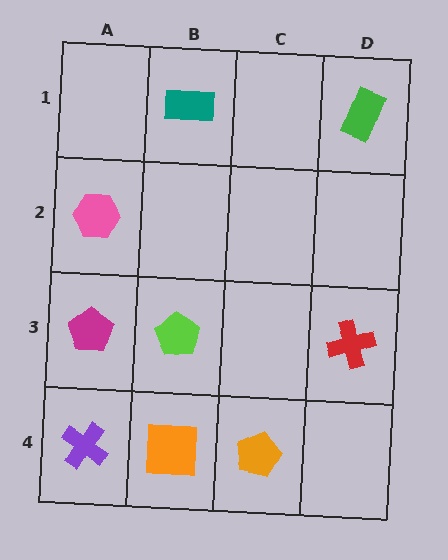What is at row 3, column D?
A red cross.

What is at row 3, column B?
A lime pentagon.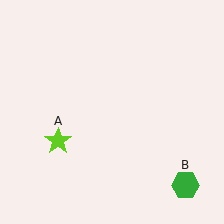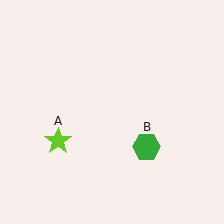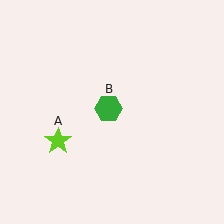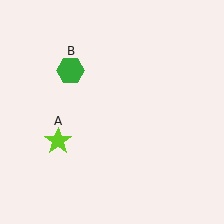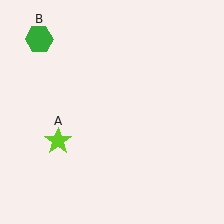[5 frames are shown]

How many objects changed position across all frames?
1 object changed position: green hexagon (object B).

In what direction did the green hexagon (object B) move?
The green hexagon (object B) moved up and to the left.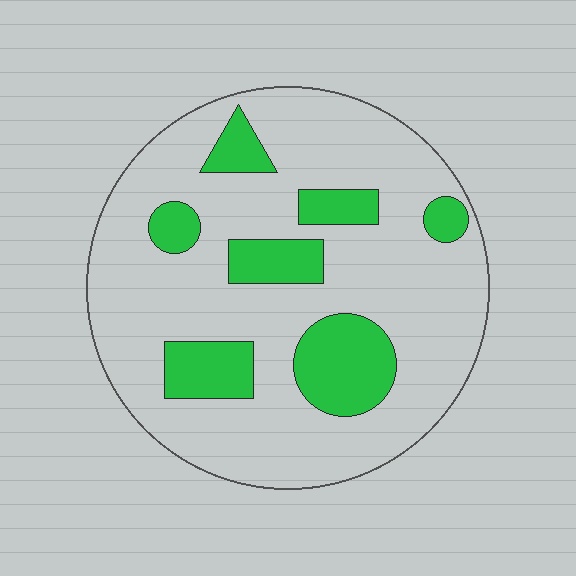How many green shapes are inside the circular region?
7.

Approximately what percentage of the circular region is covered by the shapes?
Approximately 20%.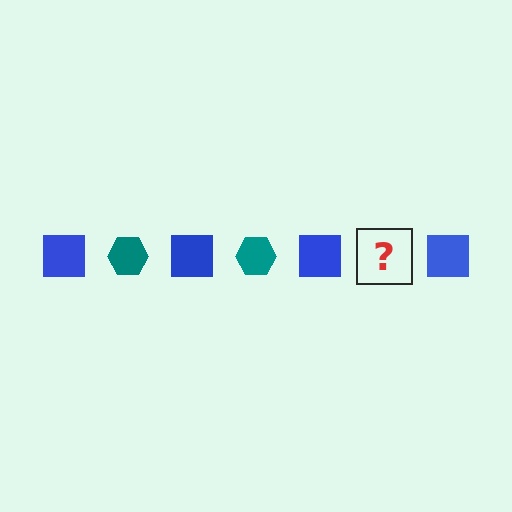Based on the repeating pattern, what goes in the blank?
The blank should be a teal hexagon.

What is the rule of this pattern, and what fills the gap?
The rule is that the pattern alternates between blue square and teal hexagon. The gap should be filled with a teal hexagon.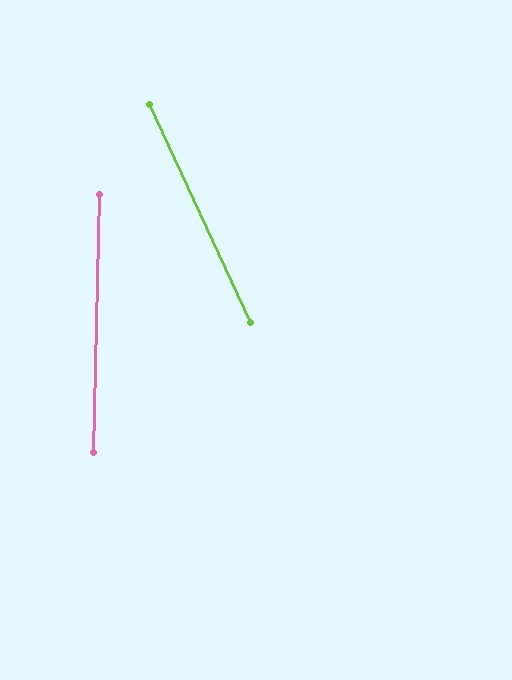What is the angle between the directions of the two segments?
Approximately 26 degrees.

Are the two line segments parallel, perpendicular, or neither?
Neither parallel nor perpendicular — they differ by about 26°.